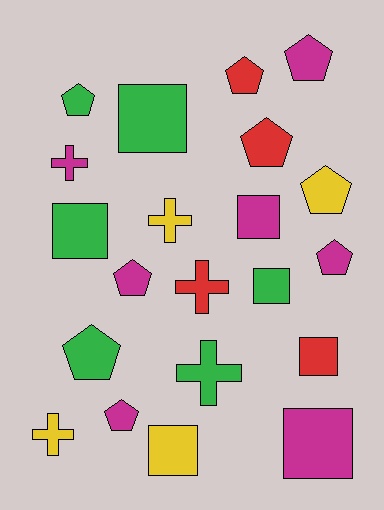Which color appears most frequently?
Magenta, with 7 objects.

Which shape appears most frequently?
Pentagon, with 9 objects.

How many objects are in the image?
There are 21 objects.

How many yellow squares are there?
There is 1 yellow square.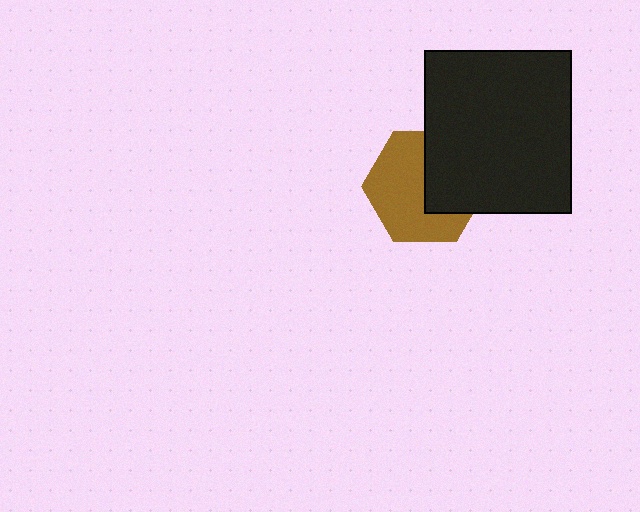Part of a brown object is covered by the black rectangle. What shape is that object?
It is a hexagon.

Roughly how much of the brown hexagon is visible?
About half of it is visible (roughly 59%).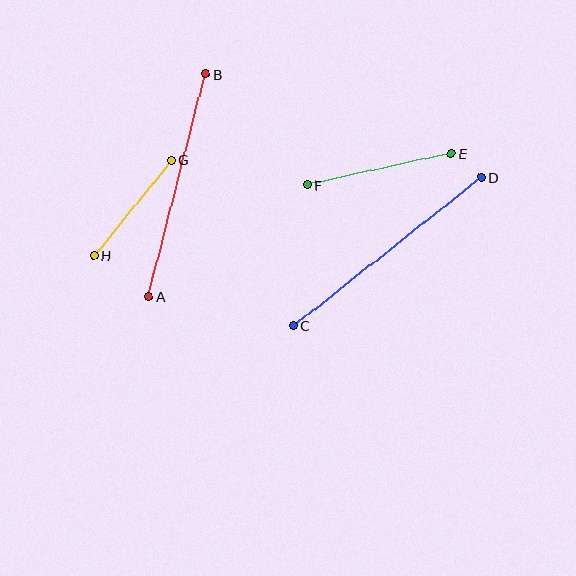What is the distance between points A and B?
The distance is approximately 230 pixels.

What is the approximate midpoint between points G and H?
The midpoint is at approximately (133, 208) pixels.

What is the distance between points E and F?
The distance is approximately 147 pixels.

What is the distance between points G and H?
The distance is approximately 123 pixels.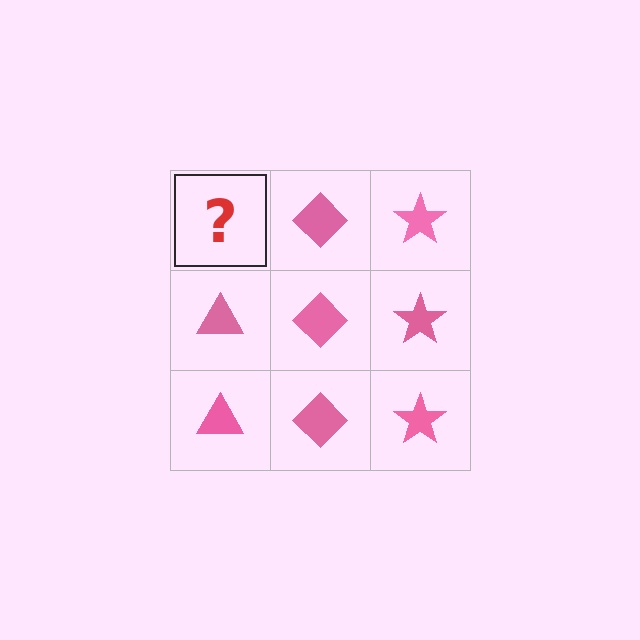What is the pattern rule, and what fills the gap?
The rule is that each column has a consistent shape. The gap should be filled with a pink triangle.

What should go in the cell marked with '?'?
The missing cell should contain a pink triangle.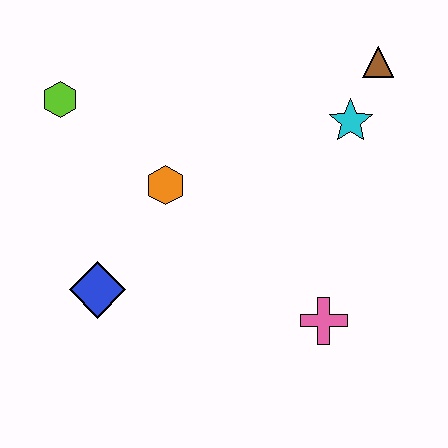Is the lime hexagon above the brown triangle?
No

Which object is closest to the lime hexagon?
The orange hexagon is closest to the lime hexagon.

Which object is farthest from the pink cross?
The lime hexagon is farthest from the pink cross.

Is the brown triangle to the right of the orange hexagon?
Yes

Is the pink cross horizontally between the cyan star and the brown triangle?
No